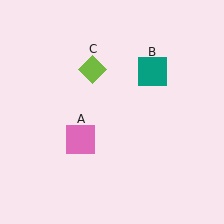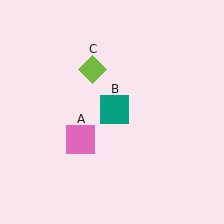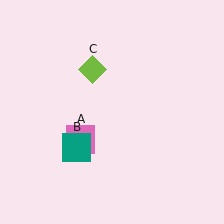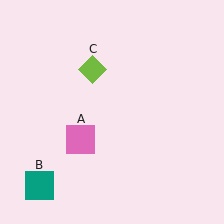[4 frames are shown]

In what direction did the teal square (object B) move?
The teal square (object B) moved down and to the left.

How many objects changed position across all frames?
1 object changed position: teal square (object B).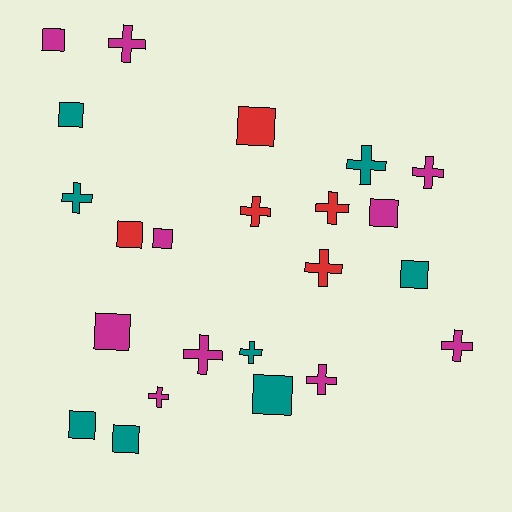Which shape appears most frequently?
Cross, with 12 objects.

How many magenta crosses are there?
There are 6 magenta crosses.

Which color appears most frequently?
Magenta, with 10 objects.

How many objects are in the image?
There are 23 objects.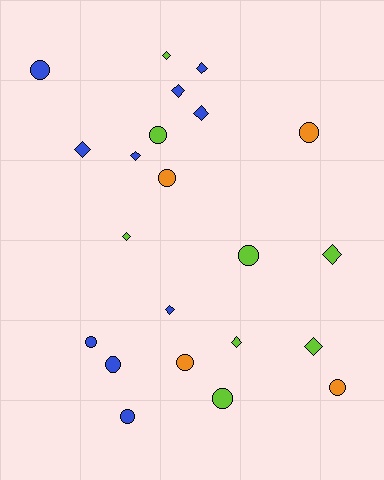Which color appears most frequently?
Blue, with 10 objects.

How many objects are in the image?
There are 22 objects.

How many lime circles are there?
There are 3 lime circles.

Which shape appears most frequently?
Circle, with 11 objects.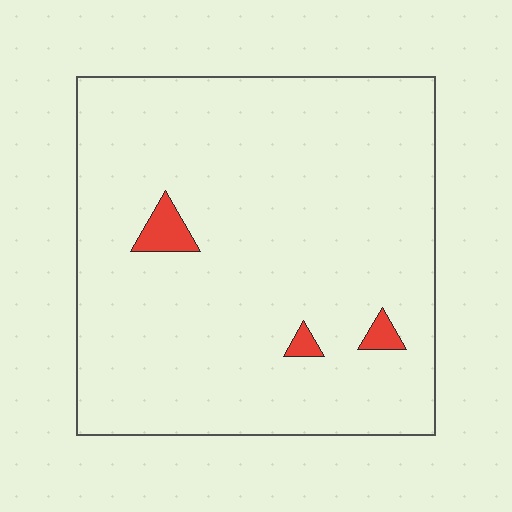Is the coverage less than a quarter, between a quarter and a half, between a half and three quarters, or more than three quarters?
Less than a quarter.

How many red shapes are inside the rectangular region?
3.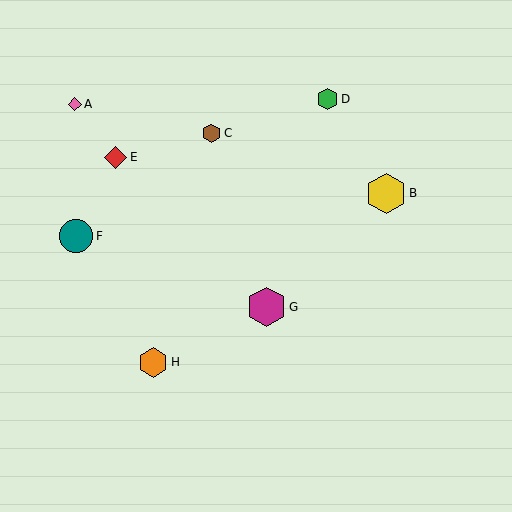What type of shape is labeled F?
Shape F is a teal circle.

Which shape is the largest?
The yellow hexagon (labeled B) is the largest.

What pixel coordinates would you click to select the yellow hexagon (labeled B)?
Click at (386, 193) to select the yellow hexagon B.